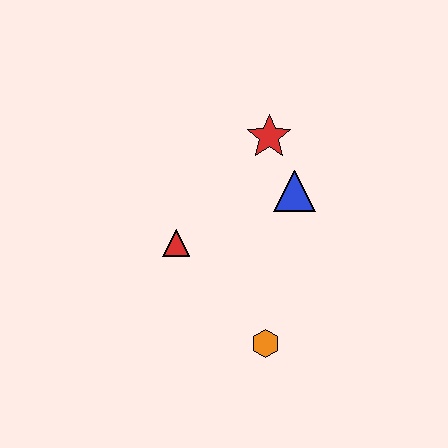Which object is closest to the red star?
The blue triangle is closest to the red star.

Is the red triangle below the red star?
Yes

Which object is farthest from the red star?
The orange hexagon is farthest from the red star.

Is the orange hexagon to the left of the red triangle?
No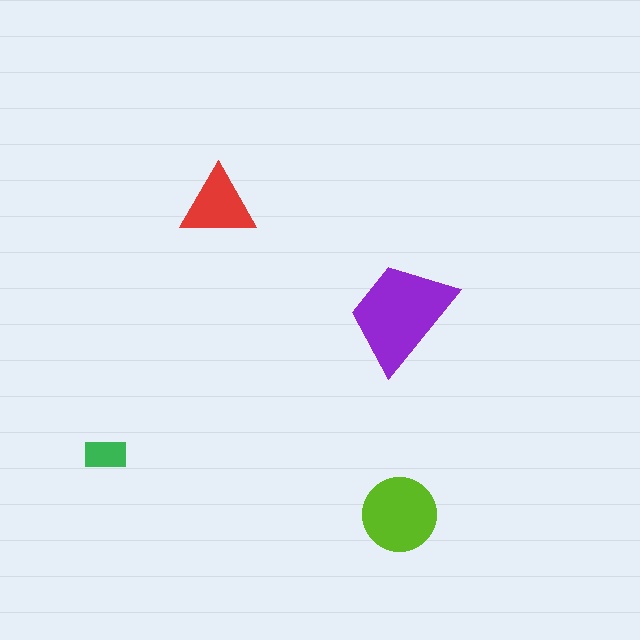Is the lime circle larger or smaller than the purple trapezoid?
Smaller.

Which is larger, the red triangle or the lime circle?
The lime circle.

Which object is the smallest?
The green rectangle.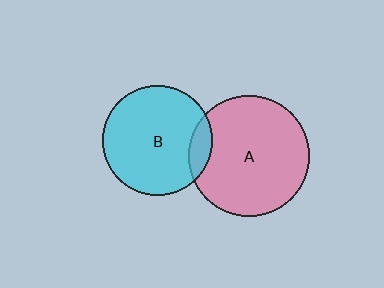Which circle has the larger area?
Circle A (pink).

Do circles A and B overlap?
Yes.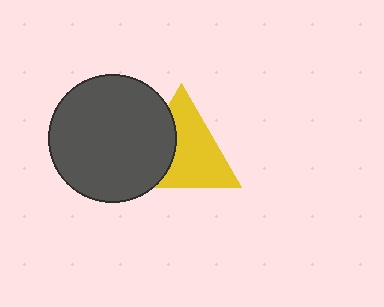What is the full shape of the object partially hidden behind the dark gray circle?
The partially hidden object is a yellow triangle.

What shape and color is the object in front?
The object in front is a dark gray circle.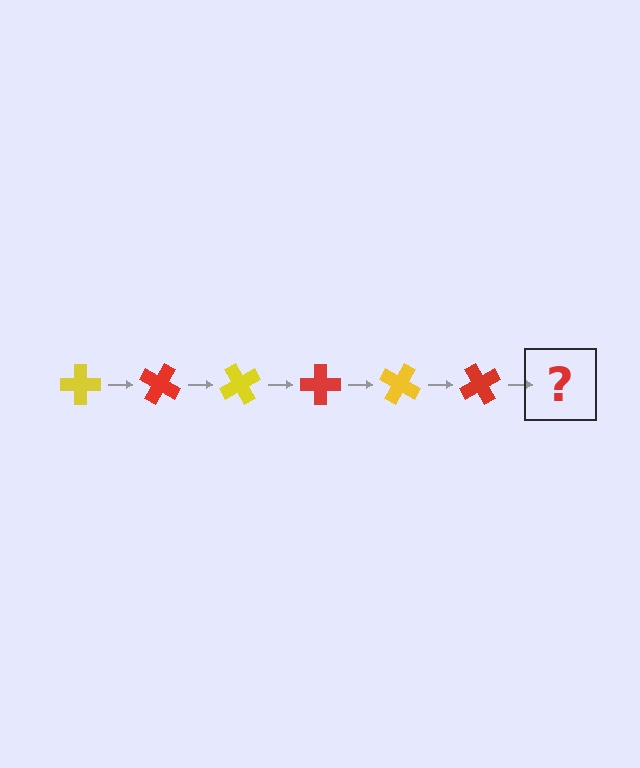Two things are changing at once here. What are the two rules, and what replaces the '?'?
The two rules are that it rotates 30 degrees each step and the color cycles through yellow and red. The '?' should be a yellow cross, rotated 180 degrees from the start.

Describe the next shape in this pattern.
It should be a yellow cross, rotated 180 degrees from the start.